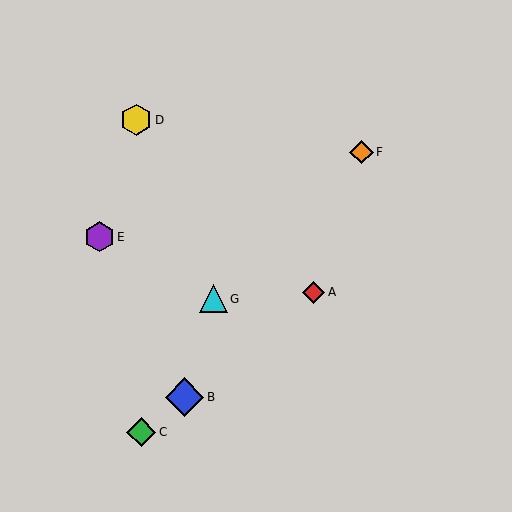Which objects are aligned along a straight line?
Objects A, B, C are aligned along a straight line.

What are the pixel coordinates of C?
Object C is at (141, 432).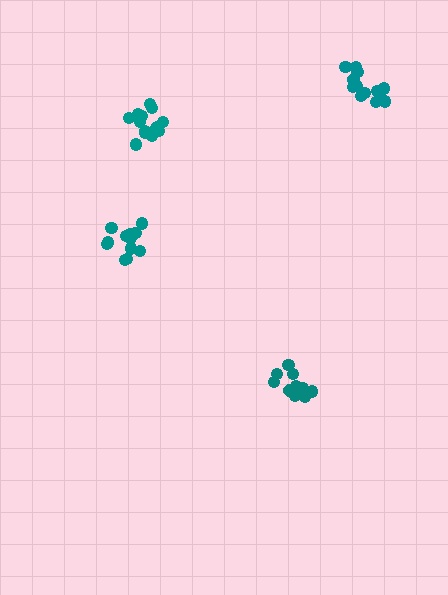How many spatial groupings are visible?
There are 4 spatial groupings.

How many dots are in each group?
Group 1: 14 dots, Group 2: 12 dots, Group 3: 13 dots, Group 4: 13 dots (52 total).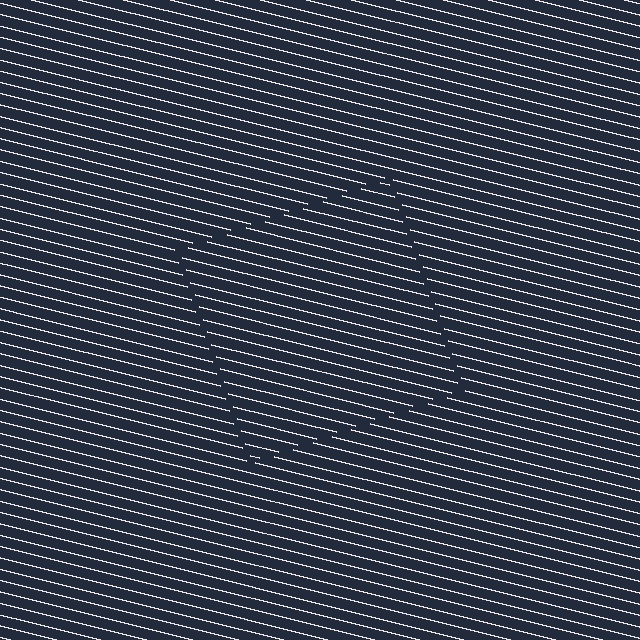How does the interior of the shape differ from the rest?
The interior of the shape contains the same grating, shifted by half a period — the contour is defined by the phase discontinuity where line-ends from the inner and outer gratings abut.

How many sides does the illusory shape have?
4 sides — the line-ends trace a square.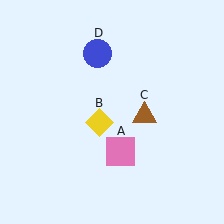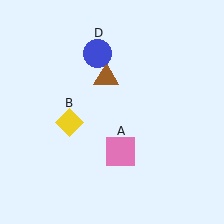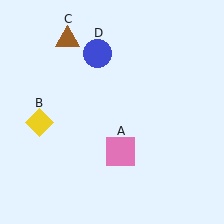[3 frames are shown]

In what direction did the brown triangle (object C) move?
The brown triangle (object C) moved up and to the left.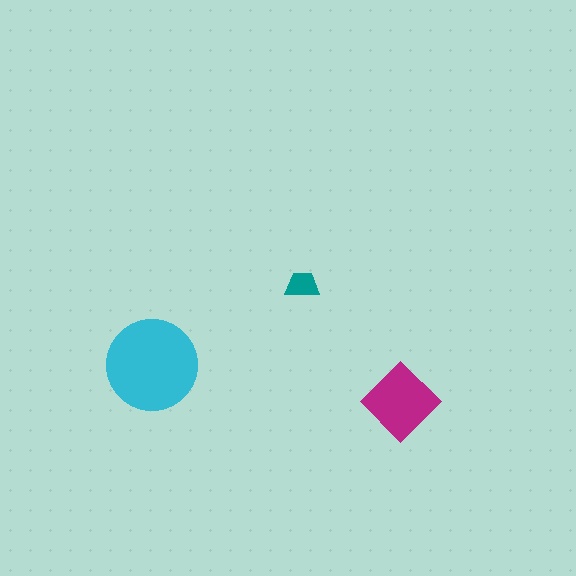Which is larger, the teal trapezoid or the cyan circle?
The cyan circle.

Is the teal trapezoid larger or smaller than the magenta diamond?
Smaller.